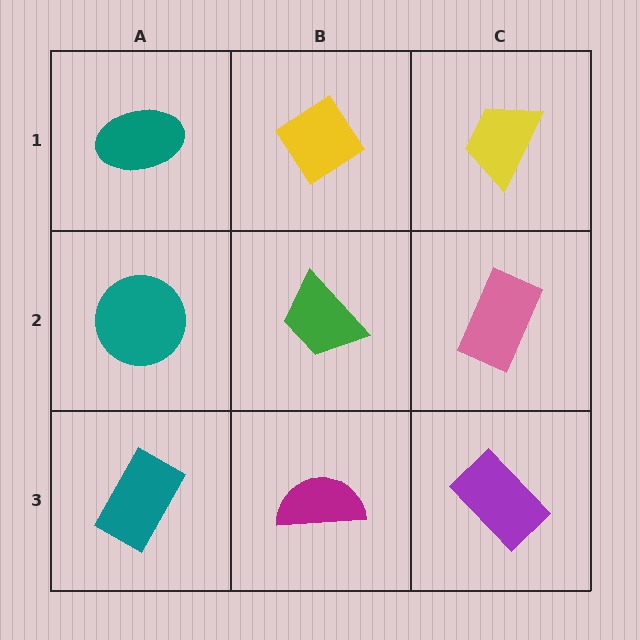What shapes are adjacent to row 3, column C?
A pink rectangle (row 2, column C), a magenta semicircle (row 3, column B).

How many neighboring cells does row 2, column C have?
3.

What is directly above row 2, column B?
A yellow diamond.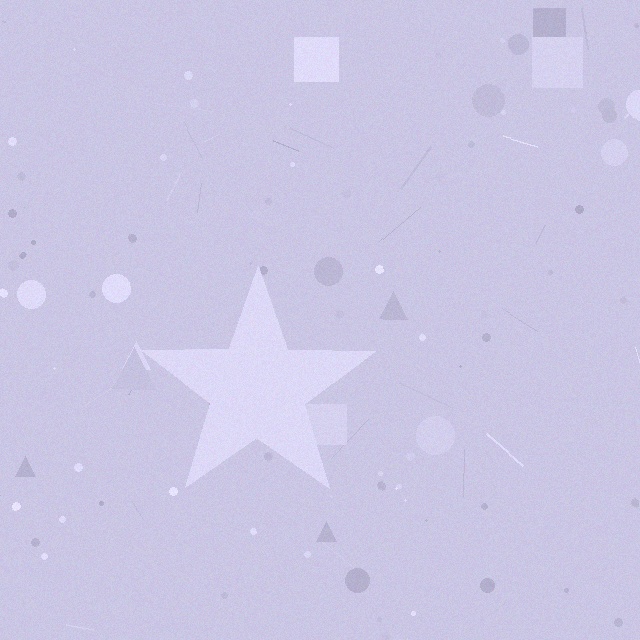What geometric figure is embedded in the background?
A star is embedded in the background.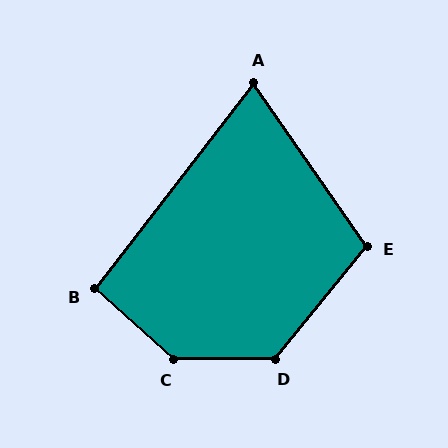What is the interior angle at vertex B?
Approximately 94 degrees (approximately right).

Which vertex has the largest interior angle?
C, at approximately 138 degrees.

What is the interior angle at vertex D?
Approximately 129 degrees (obtuse).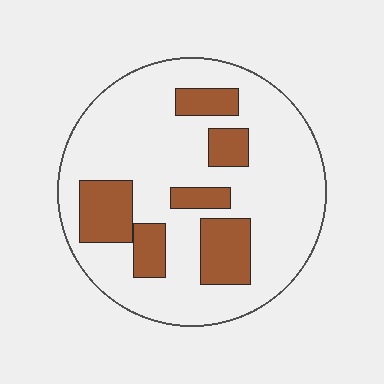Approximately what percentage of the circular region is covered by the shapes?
Approximately 25%.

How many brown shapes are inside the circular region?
6.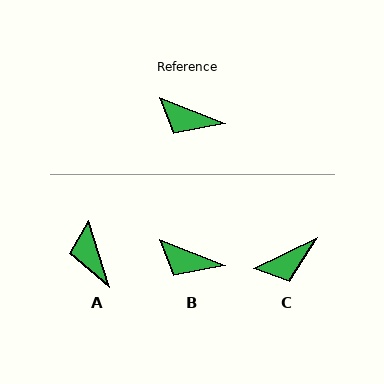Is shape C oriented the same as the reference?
No, it is off by about 48 degrees.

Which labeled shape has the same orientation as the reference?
B.